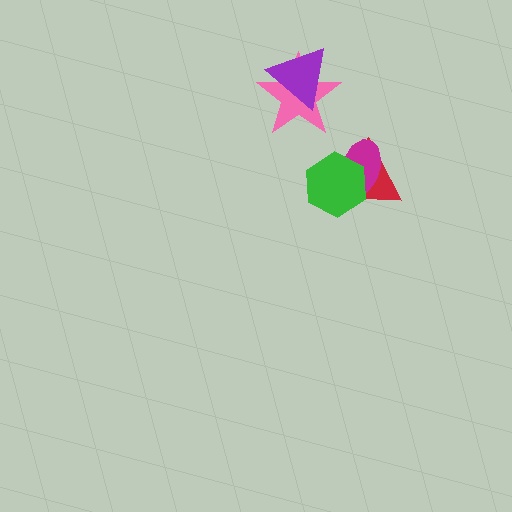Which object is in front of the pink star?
The purple triangle is in front of the pink star.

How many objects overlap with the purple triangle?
1 object overlaps with the purple triangle.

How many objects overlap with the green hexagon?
2 objects overlap with the green hexagon.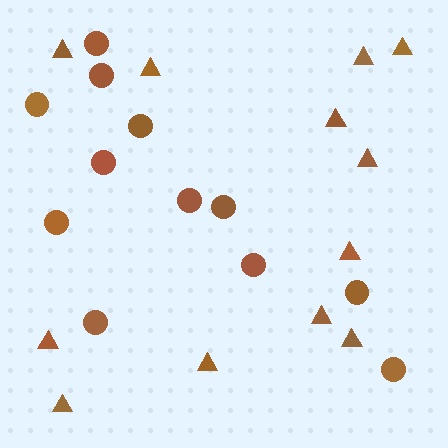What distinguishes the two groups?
There are 2 groups: one group of circles (12) and one group of triangles (12).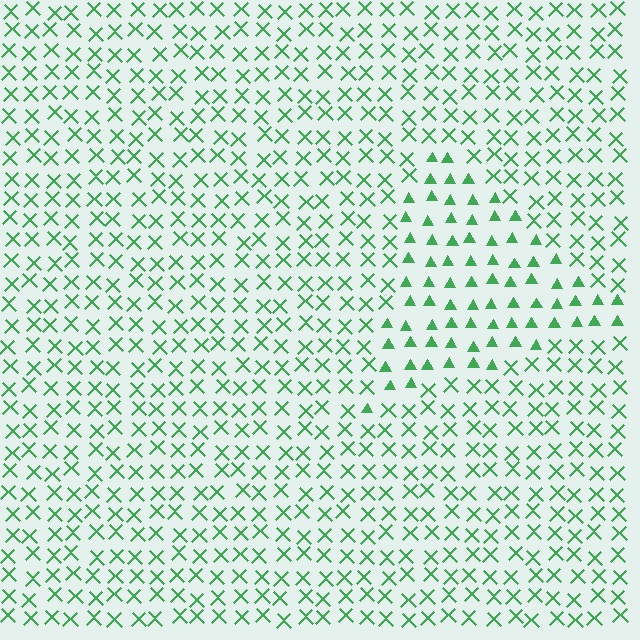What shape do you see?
I see a triangle.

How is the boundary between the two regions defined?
The boundary is defined by a change in element shape: triangles inside vs. X marks outside. All elements share the same color and spacing.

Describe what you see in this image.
The image is filled with small green elements arranged in a uniform grid. A triangle-shaped region contains triangles, while the surrounding area contains X marks. The boundary is defined purely by the change in element shape.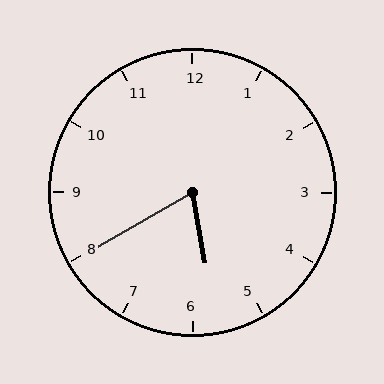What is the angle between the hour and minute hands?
Approximately 70 degrees.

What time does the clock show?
5:40.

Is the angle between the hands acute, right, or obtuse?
It is acute.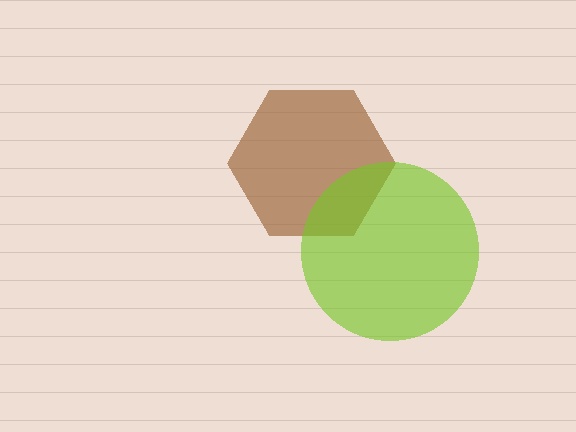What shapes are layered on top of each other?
The layered shapes are: a brown hexagon, a lime circle.